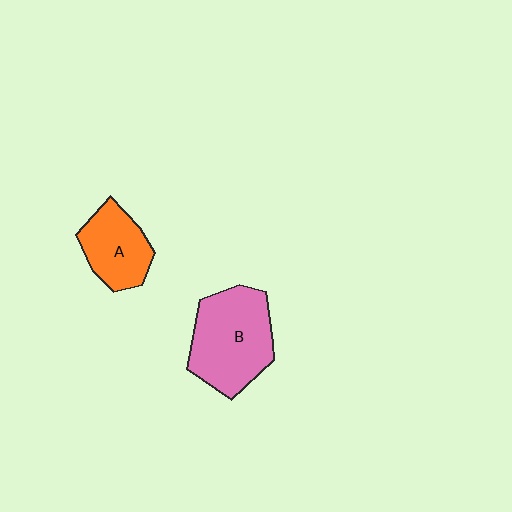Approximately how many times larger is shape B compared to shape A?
Approximately 1.6 times.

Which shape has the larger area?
Shape B (pink).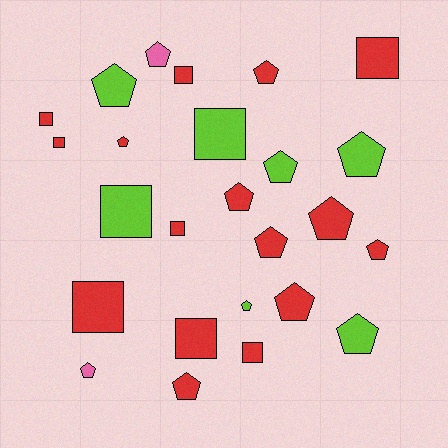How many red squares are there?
There are 8 red squares.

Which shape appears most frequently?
Pentagon, with 15 objects.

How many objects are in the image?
There are 25 objects.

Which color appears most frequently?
Red, with 16 objects.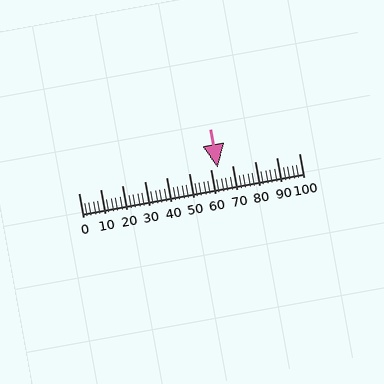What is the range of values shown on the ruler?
The ruler shows values from 0 to 100.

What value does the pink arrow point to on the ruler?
The pink arrow points to approximately 63.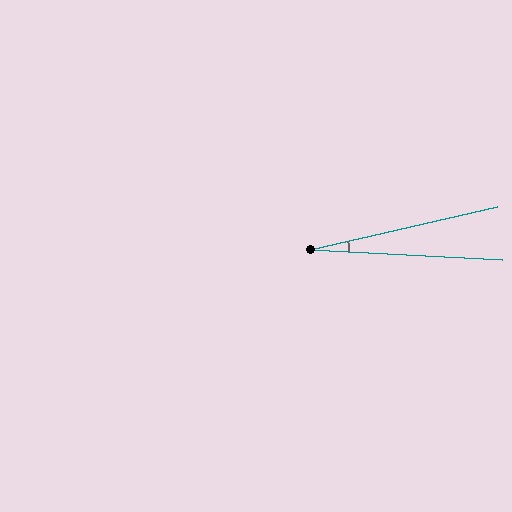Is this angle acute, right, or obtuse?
It is acute.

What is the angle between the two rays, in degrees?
Approximately 16 degrees.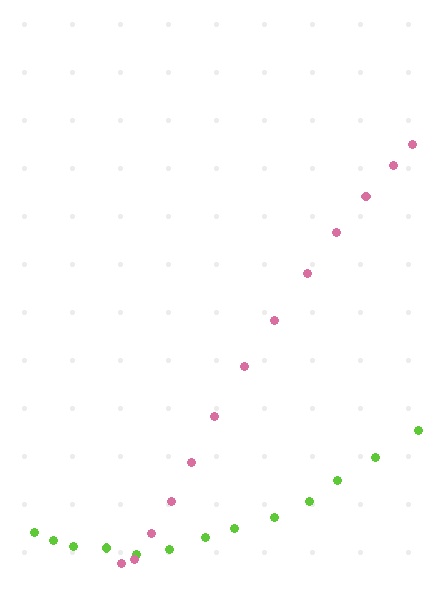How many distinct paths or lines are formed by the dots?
There are 2 distinct paths.